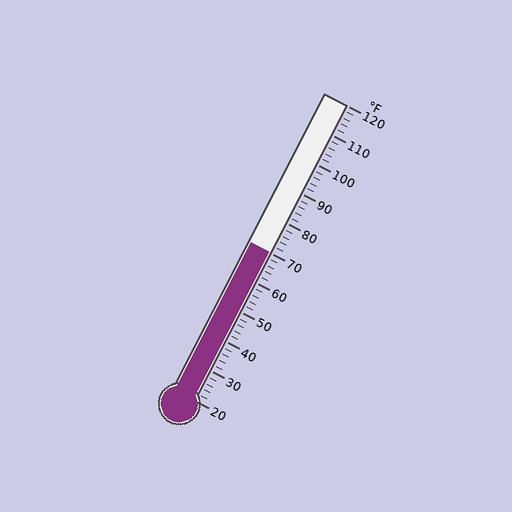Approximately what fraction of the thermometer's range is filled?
The thermometer is filled to approximately 50% of its range.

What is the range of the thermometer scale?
The thermometer scale ranges from 20°F to 120°F.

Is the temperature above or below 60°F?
The temperature is above 60°F.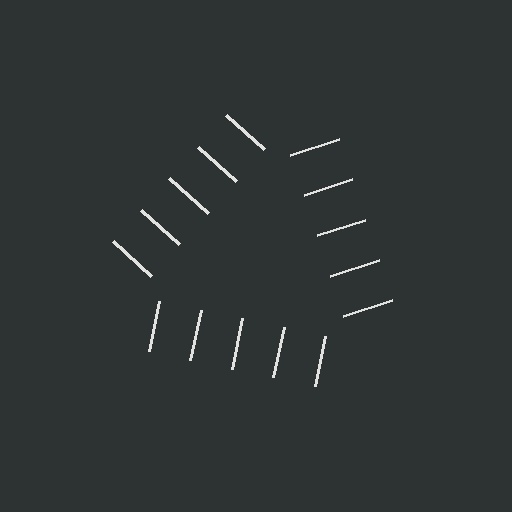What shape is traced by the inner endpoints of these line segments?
An illusory triangle — the line segments terminate on its edges but no continuous stroke is drawn.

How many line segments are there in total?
15 — 5 along each of the 3 edges.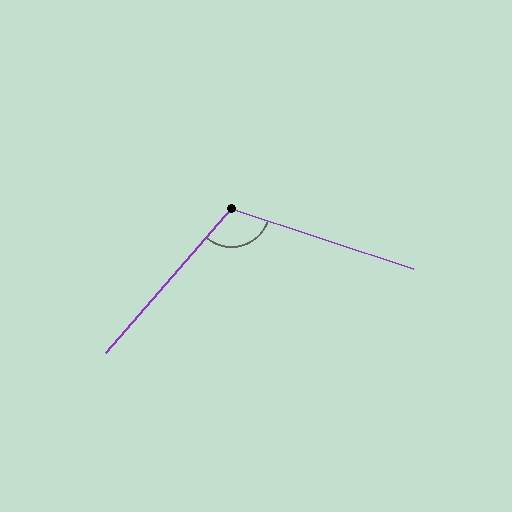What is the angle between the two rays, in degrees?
Approximately 113 degrees.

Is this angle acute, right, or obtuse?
It is obtuse.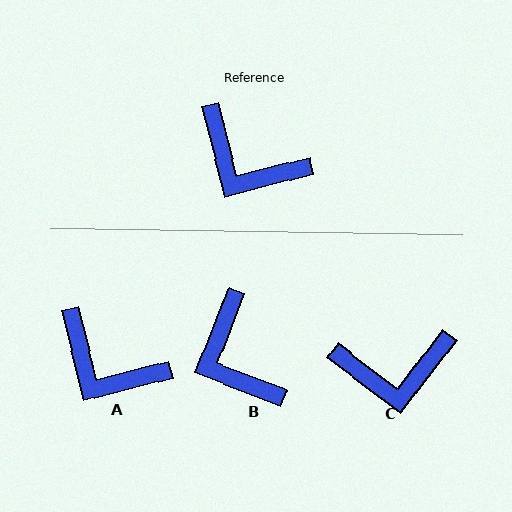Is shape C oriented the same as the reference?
No, it is off by about 38 degrees.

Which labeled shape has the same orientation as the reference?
A.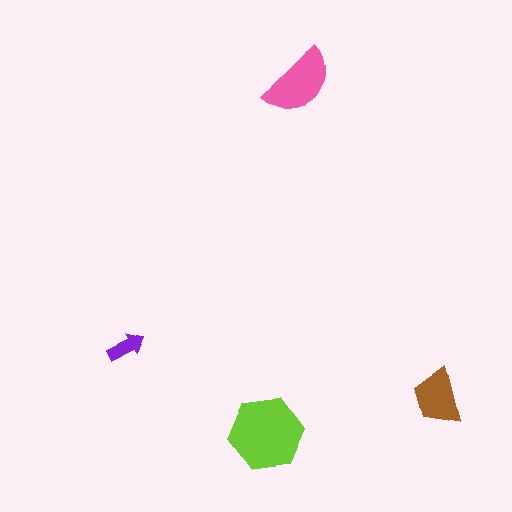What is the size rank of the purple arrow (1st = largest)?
4th.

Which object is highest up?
The pink semicircle is topmost.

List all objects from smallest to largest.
The purple arrow, the brown trapezoid, the pink semicircle, the lime hexagon.